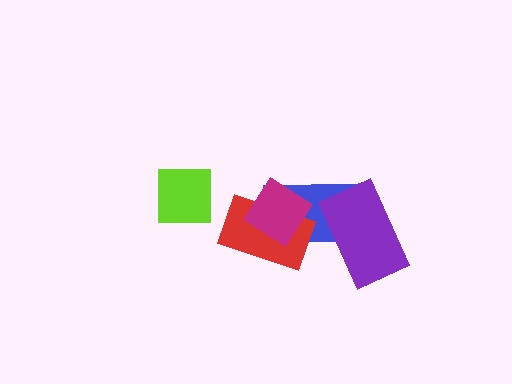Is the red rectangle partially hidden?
Yes, it is partially covered by another shape.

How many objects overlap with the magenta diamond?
2 objects overlap with the magenta diamond.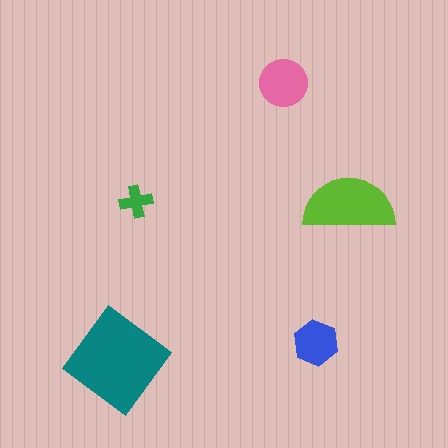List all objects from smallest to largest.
The green cross, the blue hexagon, the pink circle, the lime semicircle, the teal diamond.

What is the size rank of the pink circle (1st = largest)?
3rd.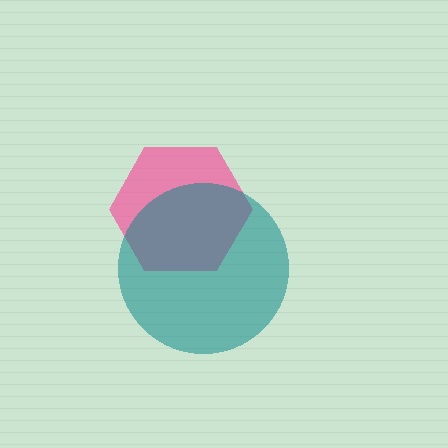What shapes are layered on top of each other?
The layered shapes are: a pink hexagon, a teal circle.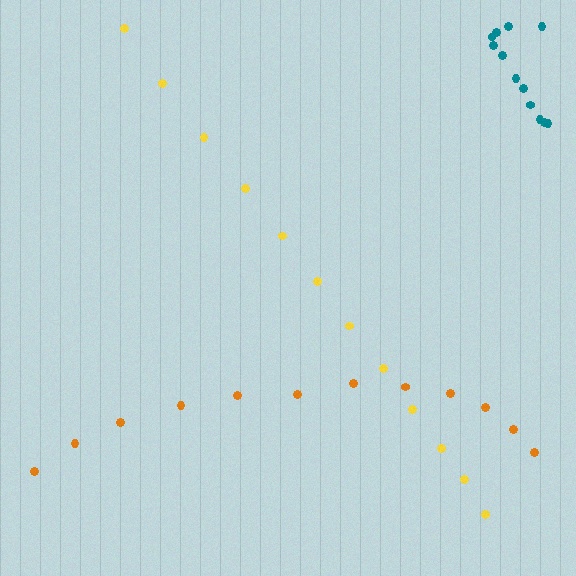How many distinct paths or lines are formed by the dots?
There are 3 distinct paths.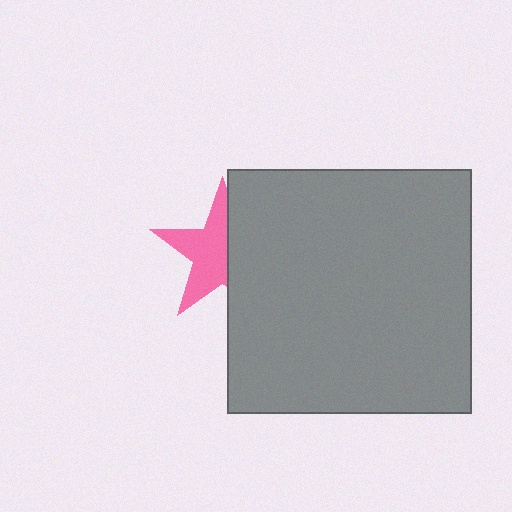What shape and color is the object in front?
The object in front is a gray square.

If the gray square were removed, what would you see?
You would see the complete pink star.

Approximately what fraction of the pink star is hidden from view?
Roughly 42% of the pink star is hidden behind the gray square.